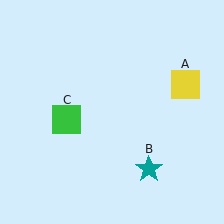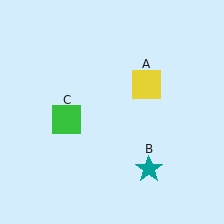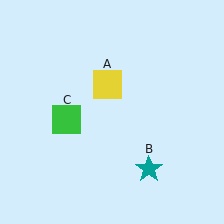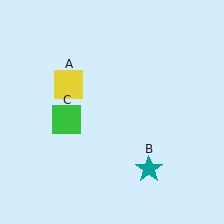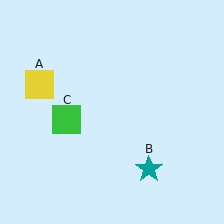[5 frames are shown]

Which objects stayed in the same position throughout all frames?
Teal star (object B) and green square (object C) remained stationary.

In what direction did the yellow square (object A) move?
The yellow square (object A) moved left.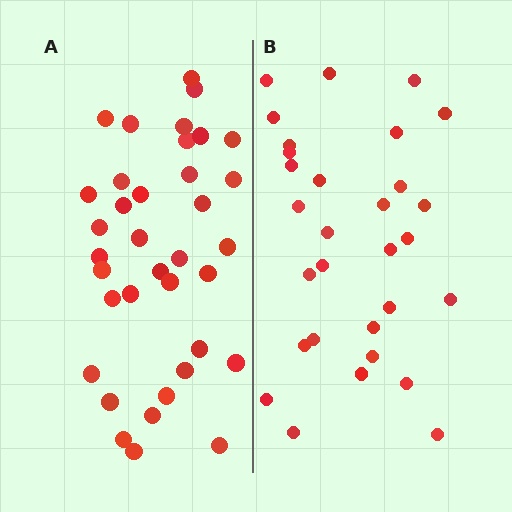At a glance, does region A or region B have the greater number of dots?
Region A (the left region) has more dots.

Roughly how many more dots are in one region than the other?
Region A has about 6 more dots than region B.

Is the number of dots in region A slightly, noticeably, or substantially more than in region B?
Region A has only slightly more — the two regions are fairly close. The ratio is roughly 1.2 to 1.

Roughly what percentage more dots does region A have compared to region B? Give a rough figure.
About 20% more.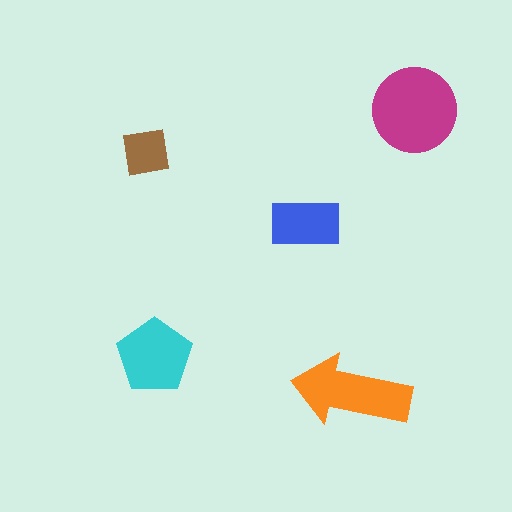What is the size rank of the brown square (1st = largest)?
5th.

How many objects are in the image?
There are 5 objects in the image.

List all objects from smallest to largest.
The brown square, the blue rectangle, the cyan pentagon, the orange arrow, the magenta circle.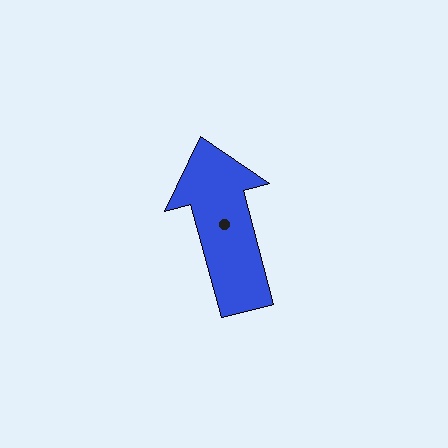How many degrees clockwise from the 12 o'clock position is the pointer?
Approximately 345 degrees.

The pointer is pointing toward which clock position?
Roughly 12 o'clock.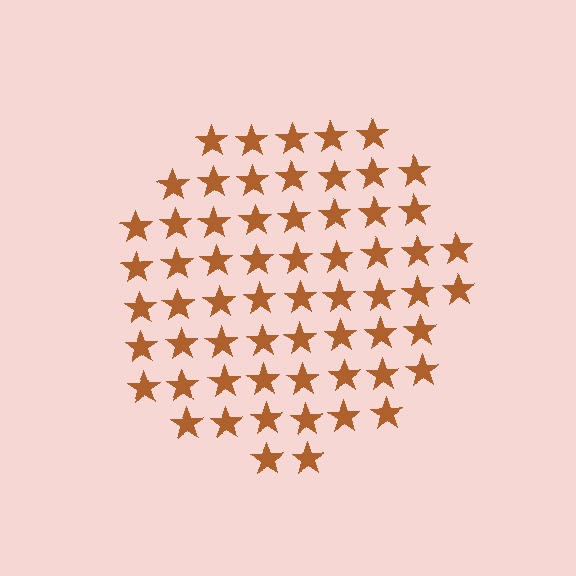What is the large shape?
The large shape is a circle.